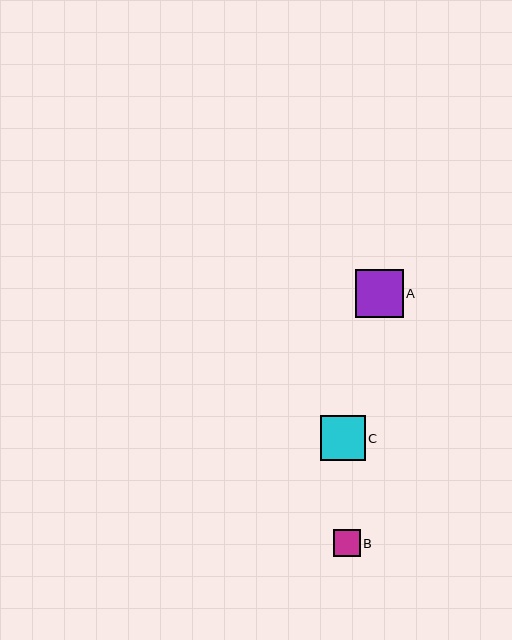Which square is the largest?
Square A is the largest with a size of approximately 48 pixels.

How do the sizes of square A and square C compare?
Square A and square C are approximately the same size.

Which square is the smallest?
Square B is the smallest with a size of approximately 27 pixels.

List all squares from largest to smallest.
From largest to smallest: A, C, B.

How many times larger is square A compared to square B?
Square A is approximately 1.8 times the size of square B.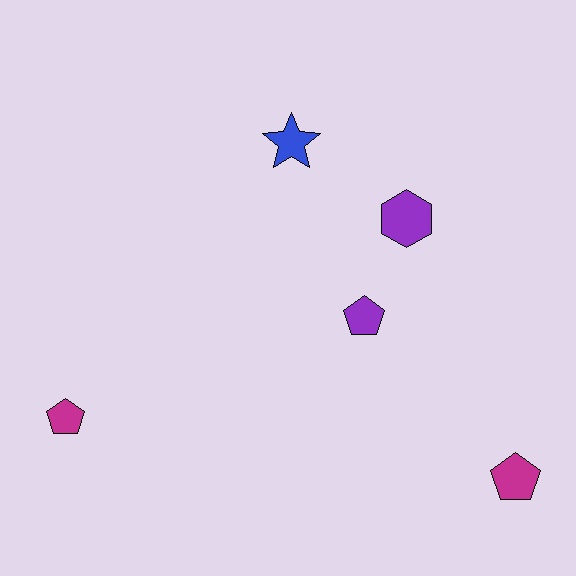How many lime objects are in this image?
There are no lime objects.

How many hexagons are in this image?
There is 1 hexagon.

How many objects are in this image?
There are 5 objects.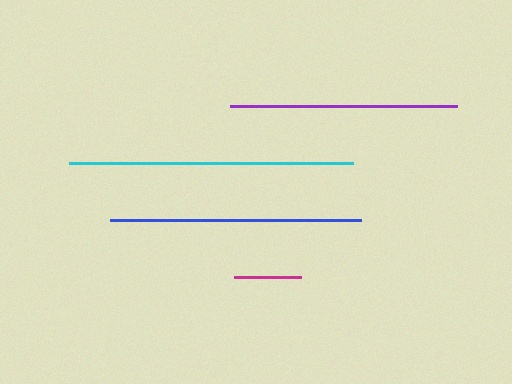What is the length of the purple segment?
The purple segment is approximately 227 pixels long.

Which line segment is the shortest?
The magenta line is the shortest at approximately 67 pixels.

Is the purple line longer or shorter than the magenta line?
The purple line is longer than the magenta line.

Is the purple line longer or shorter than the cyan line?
The cyan line is longer than the purple line.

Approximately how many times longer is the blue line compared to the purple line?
The blue line is approximately 1.1 times the length of the purple line.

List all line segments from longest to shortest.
From longest to shortest: cyan, blue, purple, magenta.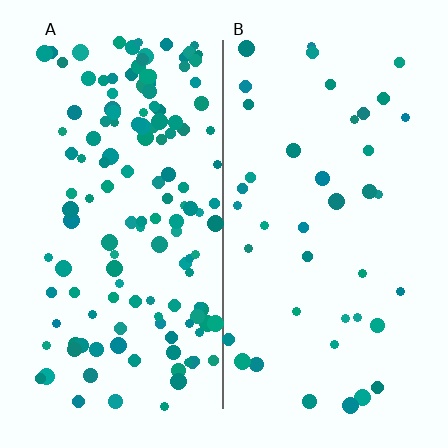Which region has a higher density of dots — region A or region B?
A (the left).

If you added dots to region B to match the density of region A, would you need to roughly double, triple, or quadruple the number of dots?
Approximately triple.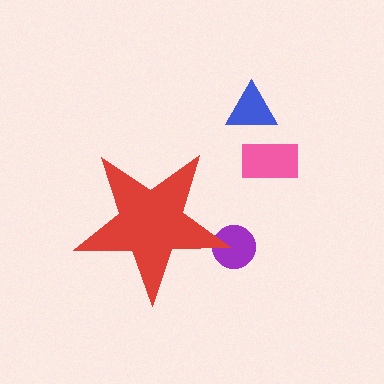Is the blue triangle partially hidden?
No, the blue triangle is fully visible.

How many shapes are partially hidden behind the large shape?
1 shape is partially hidden.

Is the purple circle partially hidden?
Yes, the purple circle is partially hidden behind the red star.